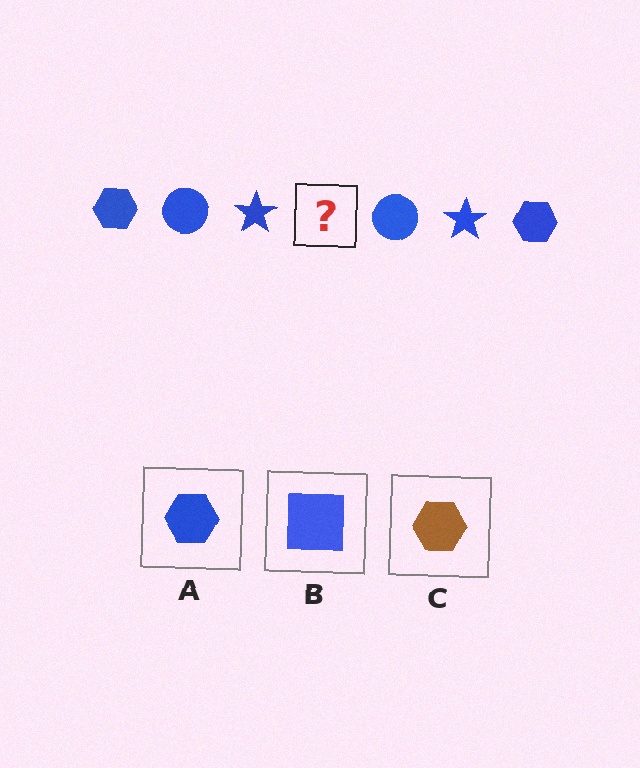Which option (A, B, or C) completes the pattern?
A.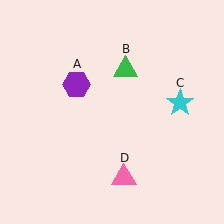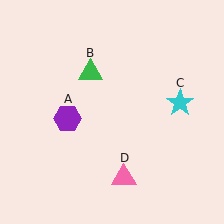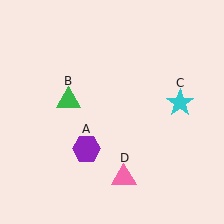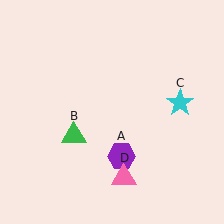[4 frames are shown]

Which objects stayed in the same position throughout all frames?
Cyan star (object C) and pink triangle (object D) remained stationary.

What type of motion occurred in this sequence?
The purple hexagon (object A), green triangle (object B) rotated counterclockwise around the center of the scene.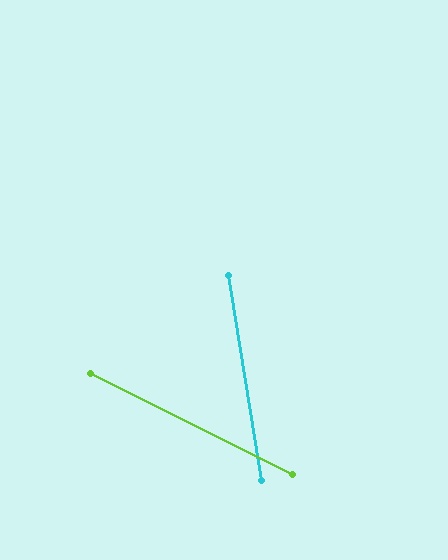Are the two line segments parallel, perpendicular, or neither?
Neither parallel nor perpendicular — they differ by about 54°.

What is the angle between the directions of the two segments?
Approximately 54 degrees.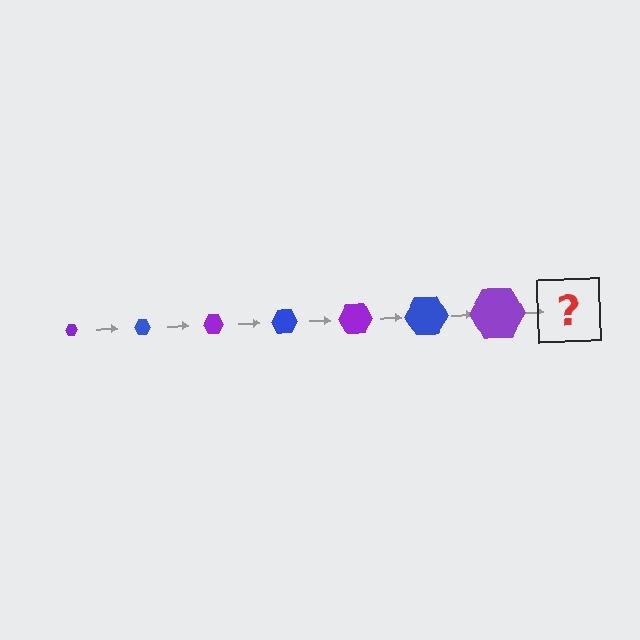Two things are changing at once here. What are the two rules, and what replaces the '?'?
The two rules are that the hexagon grows larger each step and the color cycles through purple and blue. The '?' should be a blue hexagon, larger than the previous one.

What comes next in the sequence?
The next element should be a blue hexagon, larger than the previous one.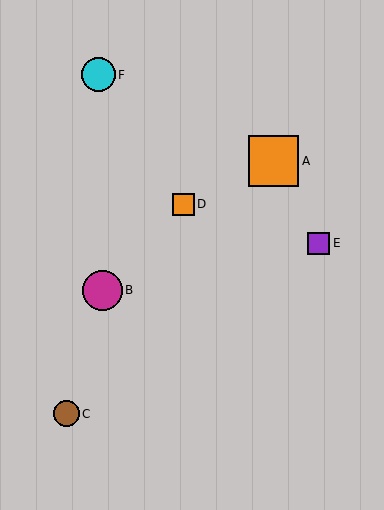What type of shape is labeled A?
Shape A is an orange square.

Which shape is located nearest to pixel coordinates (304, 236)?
The purple square (labeled E) at (319, 243) is nearest to that location.